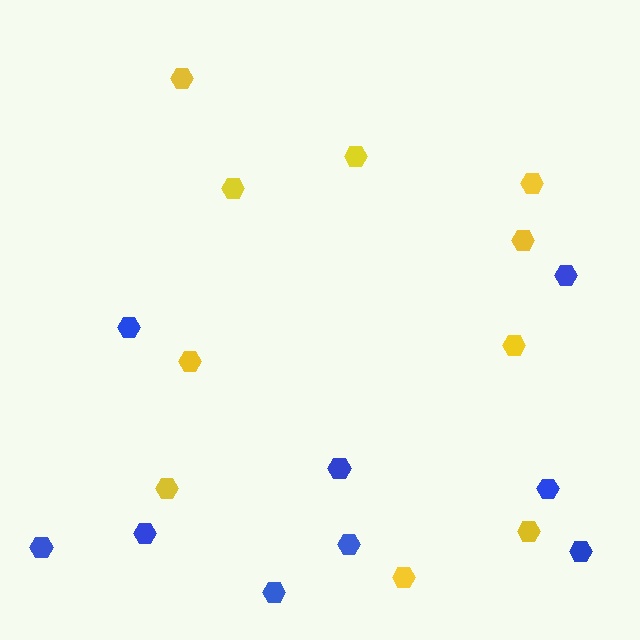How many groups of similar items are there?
There are 2 groups: one group of blue hexagons (9) and one group of yellow hexagons (10).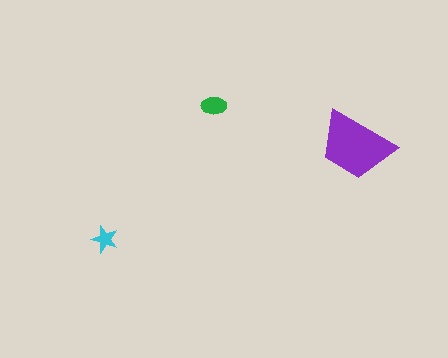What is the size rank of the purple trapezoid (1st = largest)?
1st.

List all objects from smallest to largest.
The cyan star, the green ellipse, the purple trapezoid.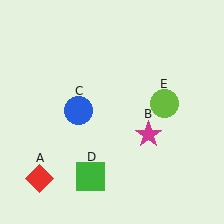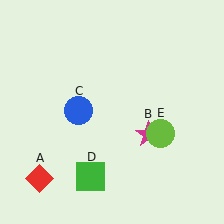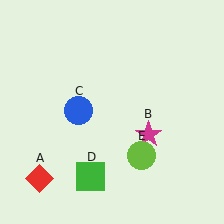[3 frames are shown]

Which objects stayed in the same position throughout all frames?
Red diamond (object A) and magenta star (object B) and blue circle (object C) and green square (object D) remained stationary.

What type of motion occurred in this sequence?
The lime circle (object E) rotated clockwise around the center of the scene.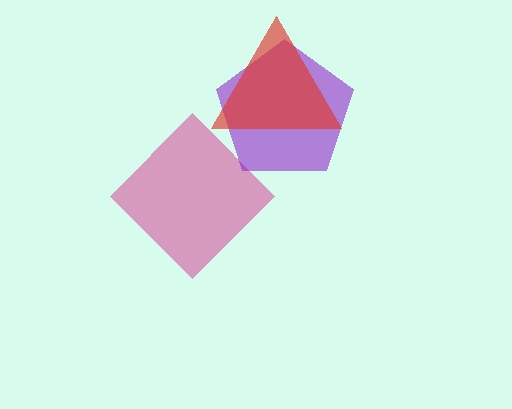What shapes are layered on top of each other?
The layered shapes are: a pink diamond, a purple pentagon, a red triangle.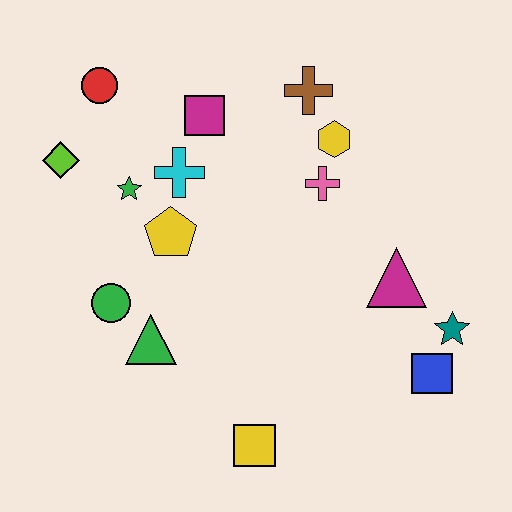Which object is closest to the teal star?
The blue square is closest to the teal star.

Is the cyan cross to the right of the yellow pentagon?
Yes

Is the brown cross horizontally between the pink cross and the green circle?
Yes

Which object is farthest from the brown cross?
The yellow square is farthest from the brown cross.